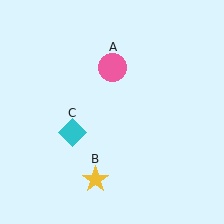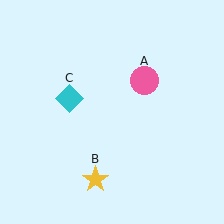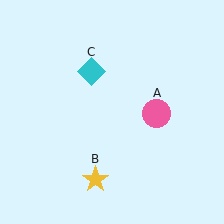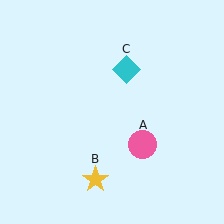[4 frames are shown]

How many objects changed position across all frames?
2 objects changed position: pink circle (object A), cyan diamond (object C).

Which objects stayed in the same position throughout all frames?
Yellow star (object B) remained stationary.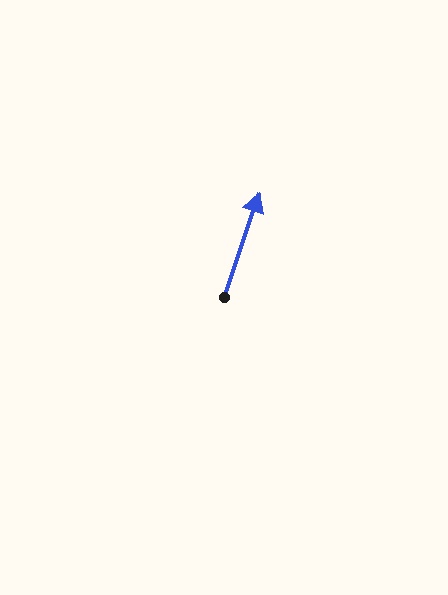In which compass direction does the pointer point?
North.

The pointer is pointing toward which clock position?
Roughly 1 o'clock.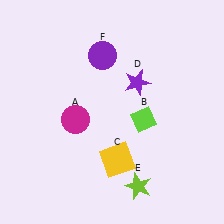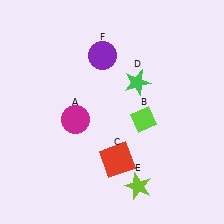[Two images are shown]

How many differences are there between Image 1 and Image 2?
There are 2 differences between the two images.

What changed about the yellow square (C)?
In Image 1, C is yellow. In Image 2, it changed to red.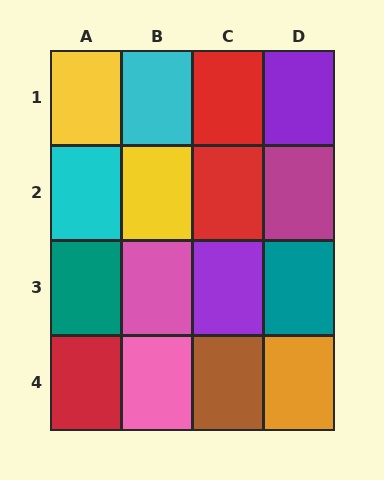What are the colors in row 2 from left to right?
Cyan, yellow, red, magenta.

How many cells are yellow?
2 cells are yellow.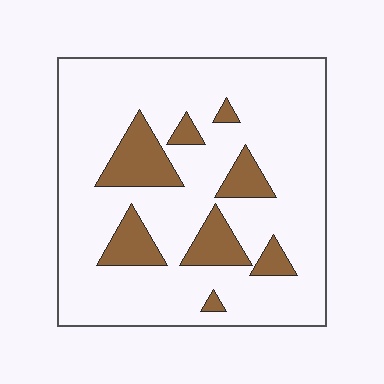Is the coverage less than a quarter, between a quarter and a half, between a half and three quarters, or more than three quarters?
Less than a quarter.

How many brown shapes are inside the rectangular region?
8.